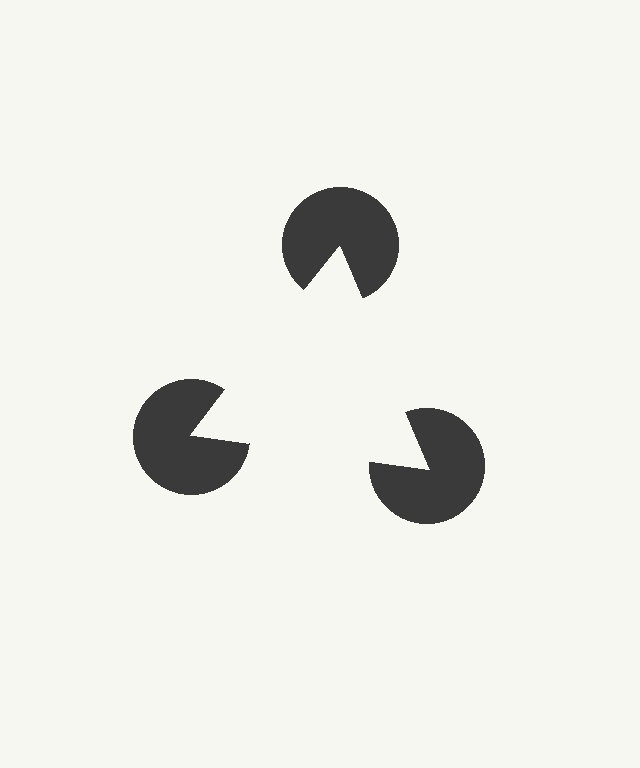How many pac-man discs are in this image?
There are 3 — one at each vertex of the illusory triangle.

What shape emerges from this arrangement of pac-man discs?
An illusory triangle — its edges are inferred from the aligned wedge cuts in the pac-man discs, not physically drawn.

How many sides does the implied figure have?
3 sides.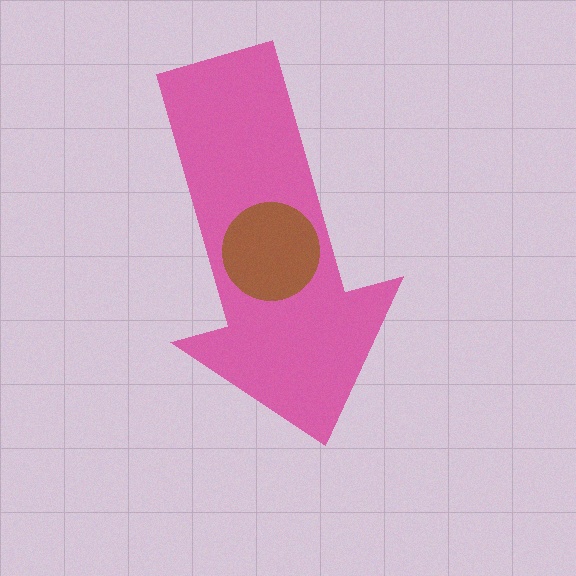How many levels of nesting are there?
2.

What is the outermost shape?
The pink arrow.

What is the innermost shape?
The brown circle.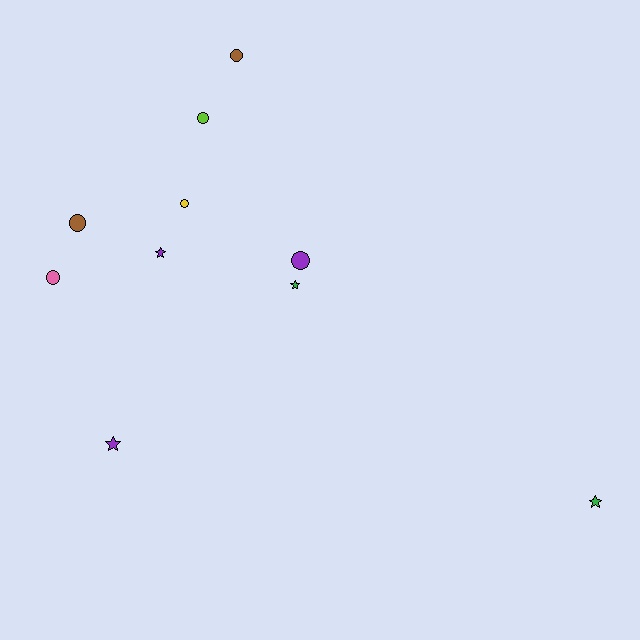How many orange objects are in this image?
There are no orange objects.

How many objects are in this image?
There are 10 objects.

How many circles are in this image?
There are 6 circles.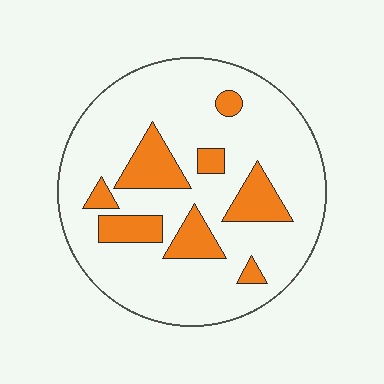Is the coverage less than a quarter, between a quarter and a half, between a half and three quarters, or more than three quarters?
Less than a quarter.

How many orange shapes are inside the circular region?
8.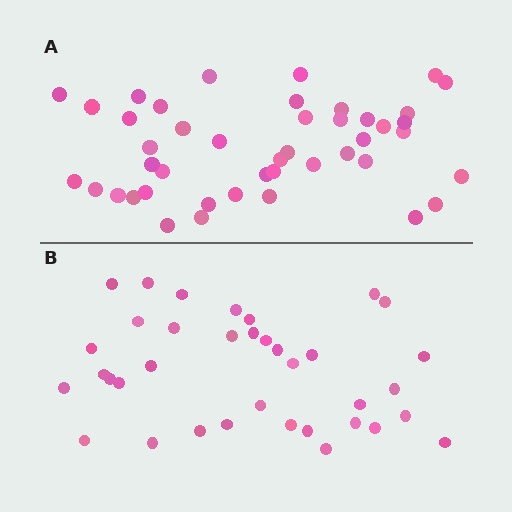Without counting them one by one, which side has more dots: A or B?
Region A (the top region) has more dots.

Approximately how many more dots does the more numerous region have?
Region A has roughly 8 or so more dots than region B.